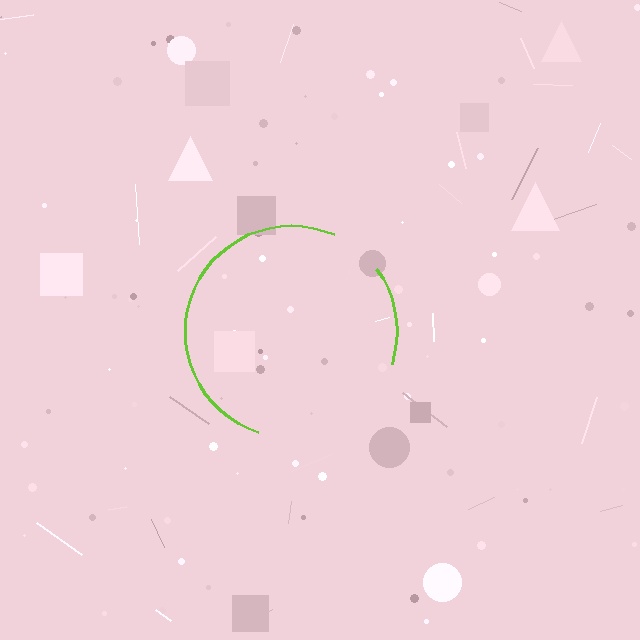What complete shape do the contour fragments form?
The contour fragments form a circle.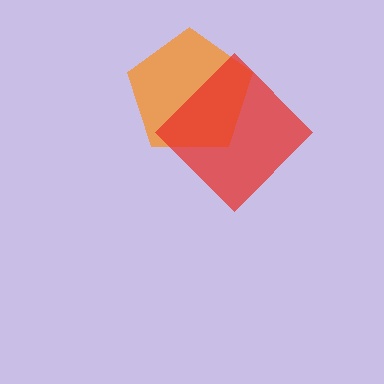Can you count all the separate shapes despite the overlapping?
Yes, there are 2 separate shapes.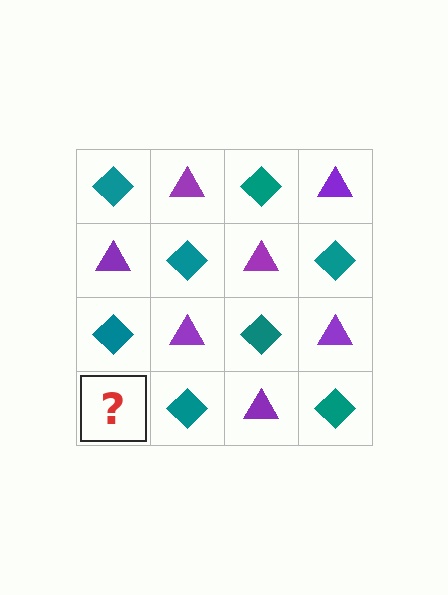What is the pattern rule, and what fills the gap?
The rule is that it alternates teal diamond and purple triangle in a checkerboard pattern. The gap should be filled with a purple triangle.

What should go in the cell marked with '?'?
The missing cell should contain a purple triangle.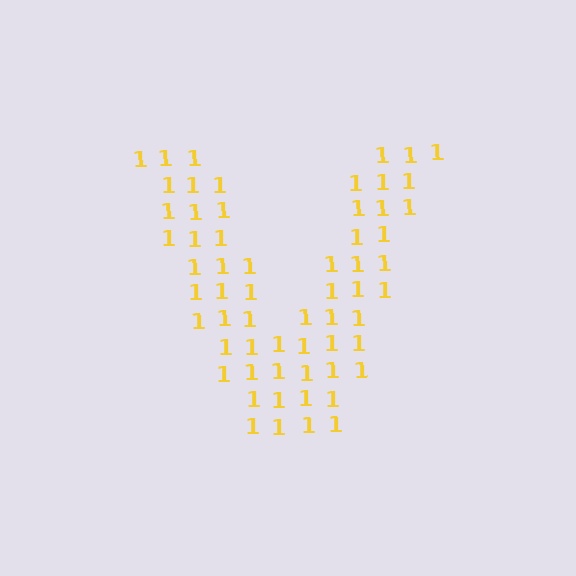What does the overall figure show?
The overall figure shows the letter V.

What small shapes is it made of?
It is made of small digit 1's.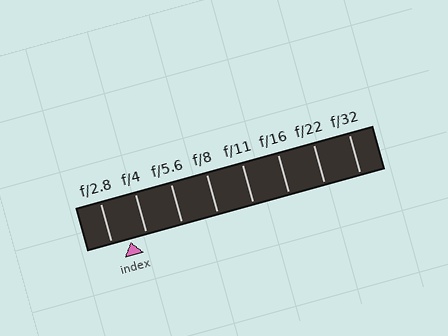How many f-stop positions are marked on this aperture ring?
There are 8 f-stop positions marked.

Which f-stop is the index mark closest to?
The index mark is closest to f/4.